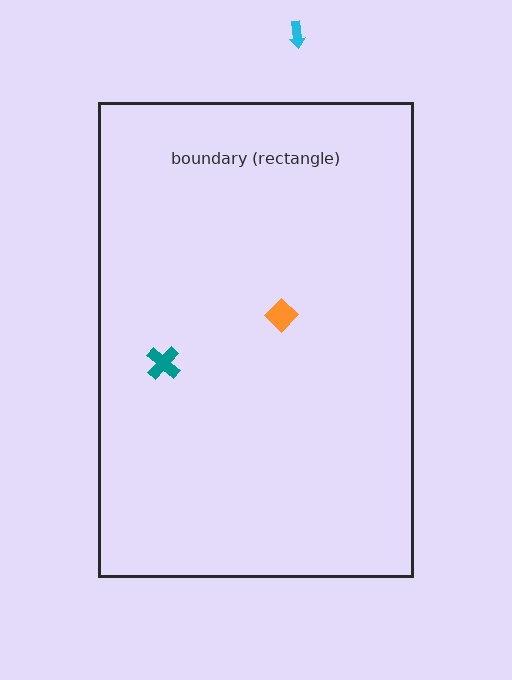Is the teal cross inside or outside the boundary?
Inside.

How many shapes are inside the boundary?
2 inside, 1 outside.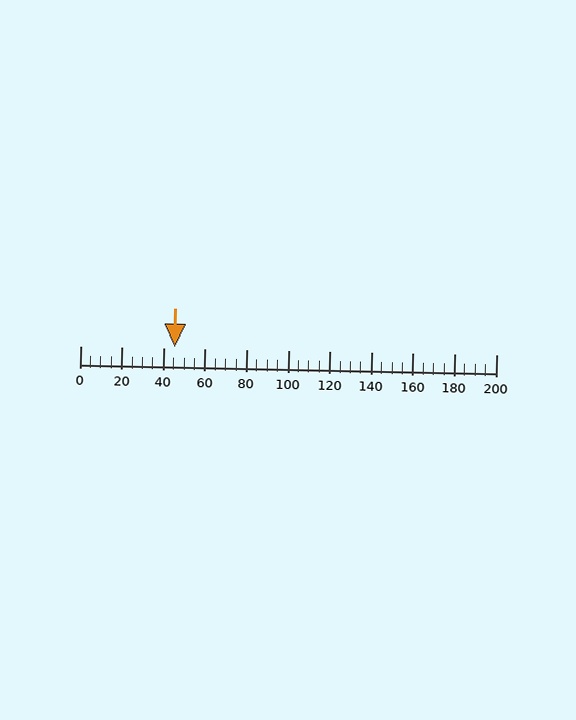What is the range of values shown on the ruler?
The ruler shows values from 0 to 200.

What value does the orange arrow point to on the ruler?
The orange arrow points to approximately 45.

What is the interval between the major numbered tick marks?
The major tick marks are spaced 20 units apart.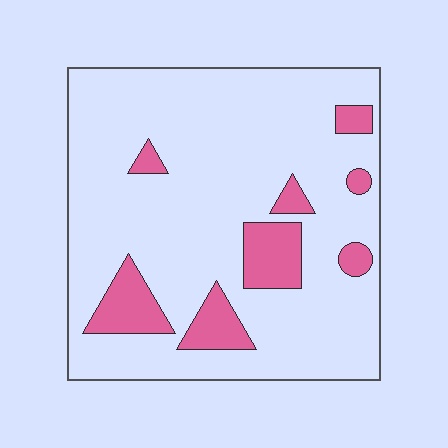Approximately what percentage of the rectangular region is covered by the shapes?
Approximately 15%.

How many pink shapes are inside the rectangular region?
8.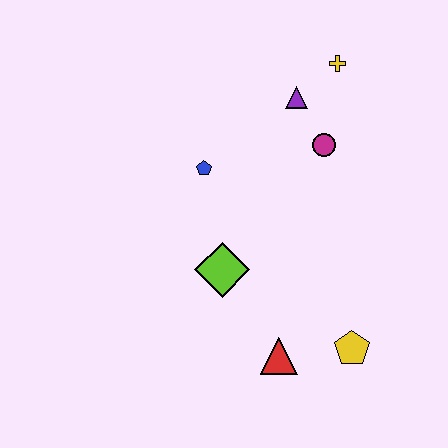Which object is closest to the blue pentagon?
The lime diamond is closest to the blue pentagon.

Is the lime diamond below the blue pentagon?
Yes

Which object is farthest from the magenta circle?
The red triangle is farthest from the magenta circle.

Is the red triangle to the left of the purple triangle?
Yes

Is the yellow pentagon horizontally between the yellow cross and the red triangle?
No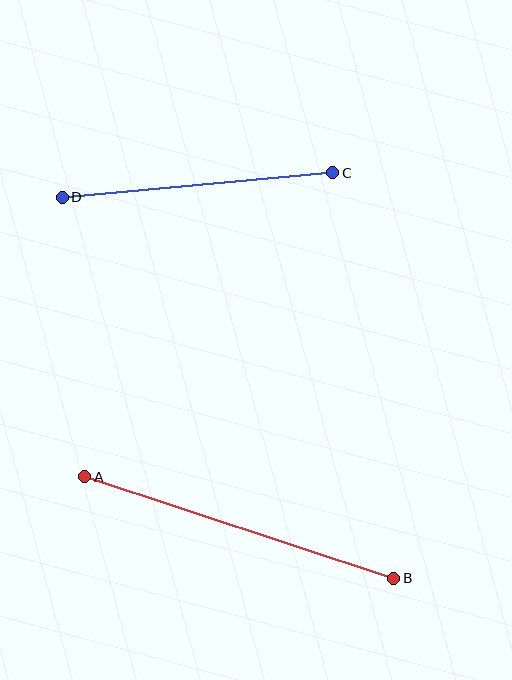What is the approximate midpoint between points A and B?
The midpoint is at approximately (239, 528) pixels.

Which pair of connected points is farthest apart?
Points A and B are farthest apart.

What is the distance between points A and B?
The distance is approximately 325 pixels.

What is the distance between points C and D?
The distance is approximately 272 pixels.